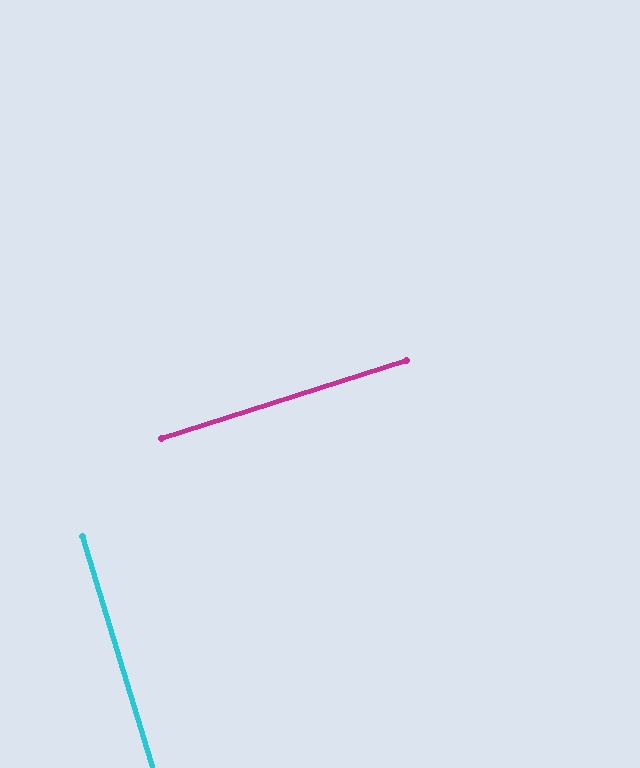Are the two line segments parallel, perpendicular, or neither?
Perpendicular — they meet at approximately 89°.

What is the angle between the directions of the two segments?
Approximately 89 degrees.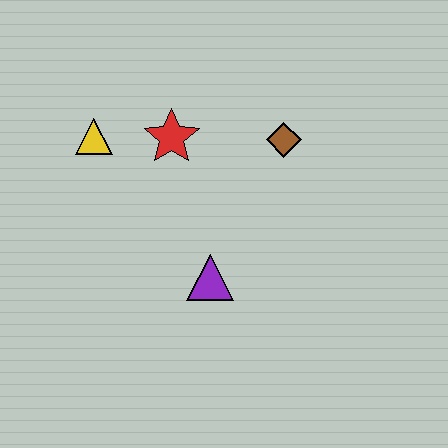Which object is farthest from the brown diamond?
The yellow triangle is farthest from the brown diamond.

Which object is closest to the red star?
The yellow triangle is closest to the red star.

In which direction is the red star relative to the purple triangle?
The red star is above the purple triangle.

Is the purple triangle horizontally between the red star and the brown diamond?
Yes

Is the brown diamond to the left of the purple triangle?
No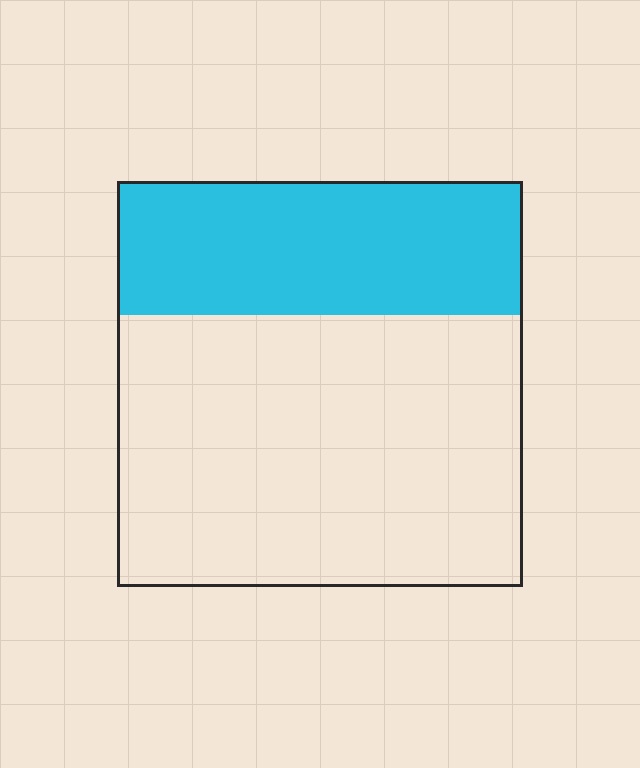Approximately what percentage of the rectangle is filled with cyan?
Approximately 35%.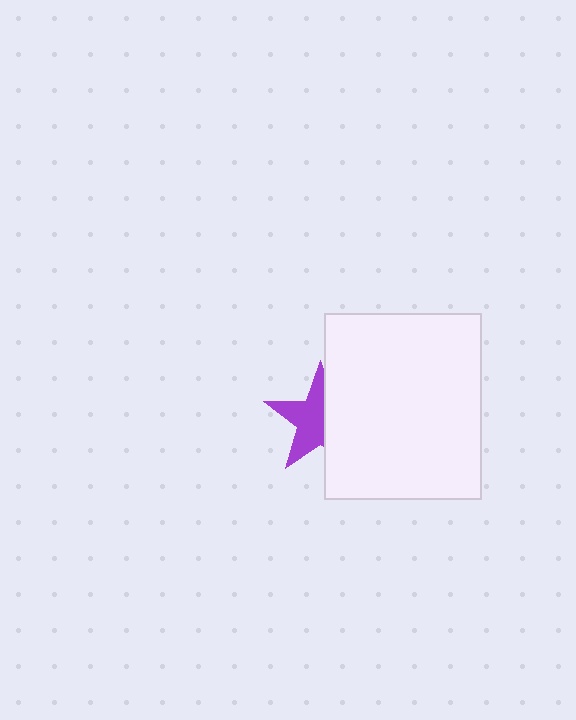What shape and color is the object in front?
The object in front is a white rectangle.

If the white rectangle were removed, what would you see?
You would see the complete purple star.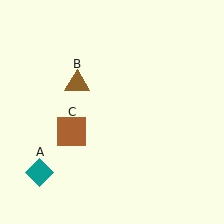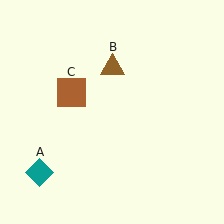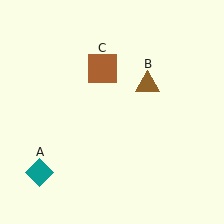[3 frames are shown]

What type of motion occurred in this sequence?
The brown triangle (object B), brown square (object C) rotated clockwise around the center of the scene.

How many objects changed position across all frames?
2 objects changed position: brown triangle (object B), brown square (object C).